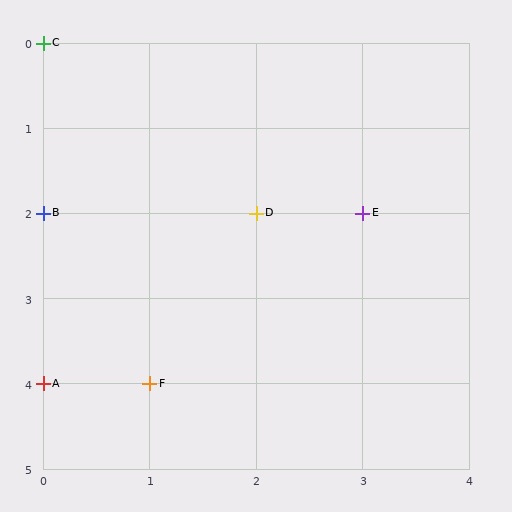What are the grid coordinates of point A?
Point A is at grid coordinates (0, 4).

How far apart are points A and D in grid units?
Points A and D are 2 columns and 2 rows apart (about 2.8 grid units diagonally).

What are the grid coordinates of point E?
Point E is at grid coordinates (3, 2).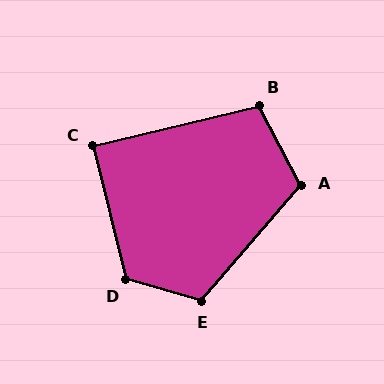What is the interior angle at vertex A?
Approximately 111 degrees (obtuse).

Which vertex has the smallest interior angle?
C, at approximately 90 degrees.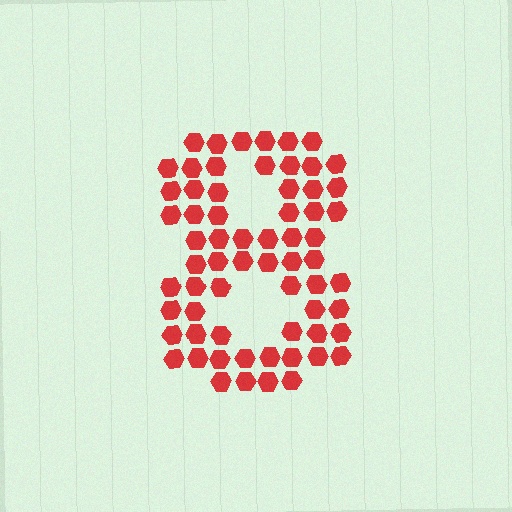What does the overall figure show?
The overall figure shows the digit 8.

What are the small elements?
The small elements are hexagons.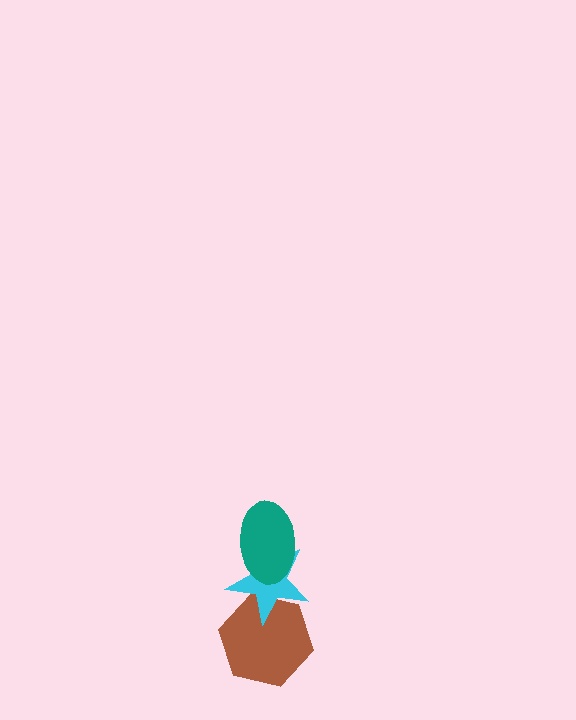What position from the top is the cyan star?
The cyan star is 2nd from the top.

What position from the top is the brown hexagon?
The brown hexagon is 3rd from the top.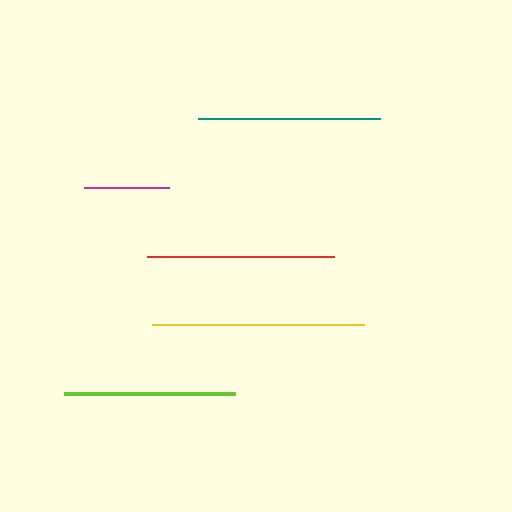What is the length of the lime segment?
The lime segment is approximately 171 pixels long.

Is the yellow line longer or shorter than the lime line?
The yellow line is longer than the lime line.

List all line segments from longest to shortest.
From longest to shortest: yellow, red, teal, lime, magenta.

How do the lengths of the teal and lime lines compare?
The teal and lime lines are approximately the same length.